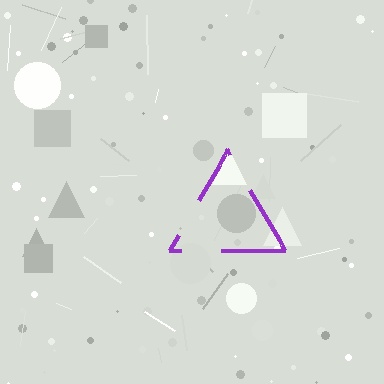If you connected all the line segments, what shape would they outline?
They would outline a triangle.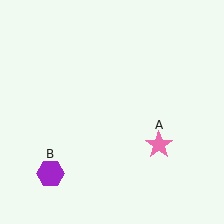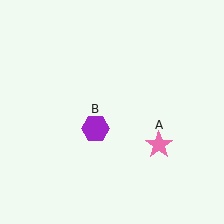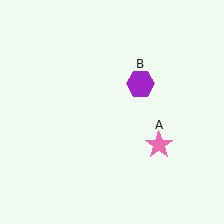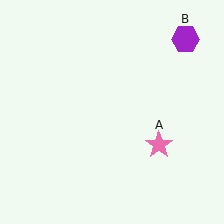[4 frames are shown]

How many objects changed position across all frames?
1 object changed position: purple hexagon (object B).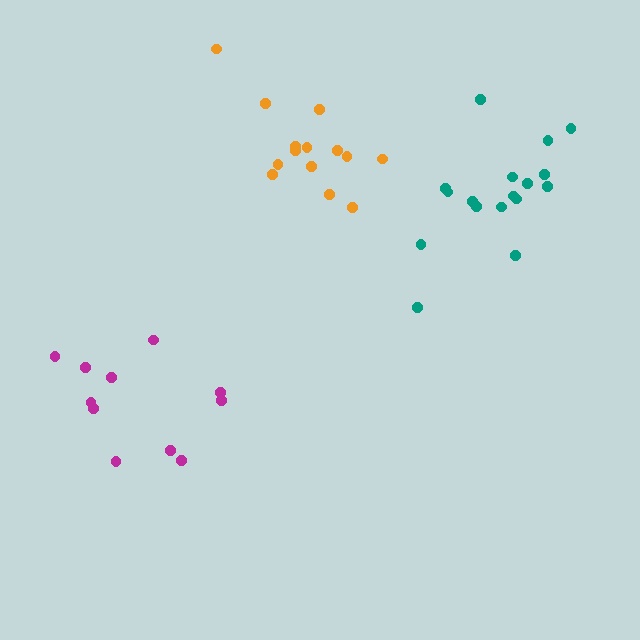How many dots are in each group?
Group 1: 17 dots, Group 2: 11 dots, Group 3: 14 dots (42 total).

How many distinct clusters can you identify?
There are 3 distinct clusters.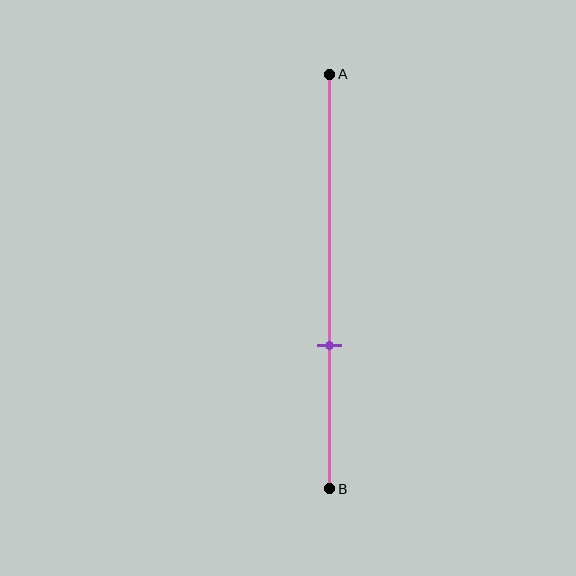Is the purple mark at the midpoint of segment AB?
No, the mark is at about 65% from A, not at the 50% midpoint.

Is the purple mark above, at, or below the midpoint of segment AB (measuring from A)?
The purple mark is below the midpoint of segment AB.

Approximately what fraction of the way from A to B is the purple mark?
The purple mark is approximately 65% of the way from A to B.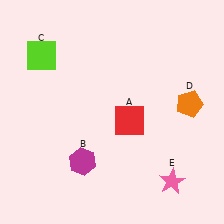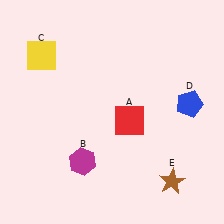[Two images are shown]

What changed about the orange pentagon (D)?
In Image 1, D is orange. In Image 2, it changed to blue.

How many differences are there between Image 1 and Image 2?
There are 3 differences between the two images.